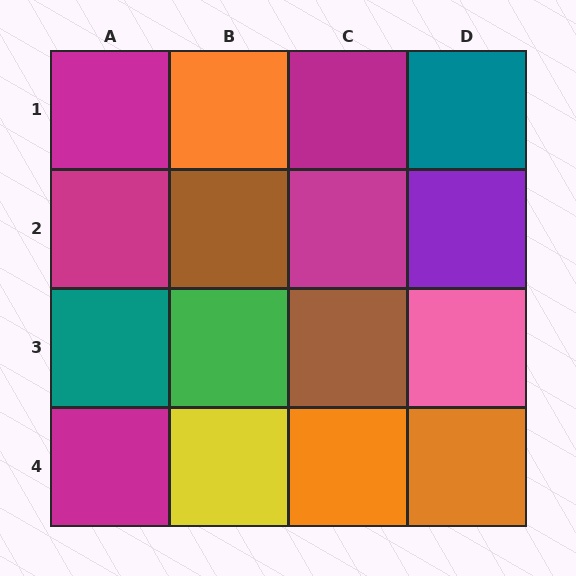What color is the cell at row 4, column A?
Magenta.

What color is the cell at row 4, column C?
Orange.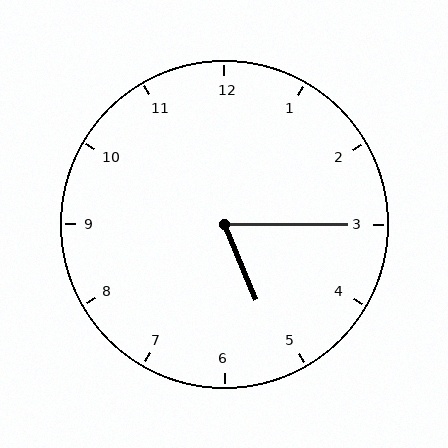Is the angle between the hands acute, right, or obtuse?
It is acute.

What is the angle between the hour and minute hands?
Approximately 68 degrees.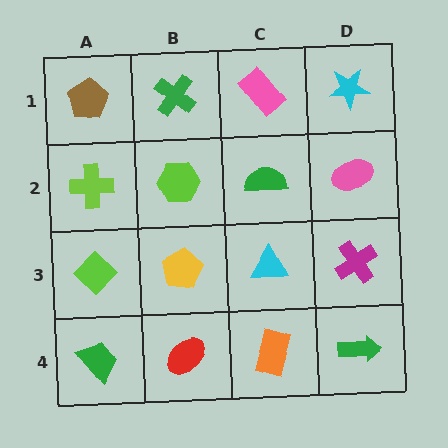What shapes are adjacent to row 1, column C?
A green semicircle (row 2, column C), a green cross (row 1, column B), a cyan star (row 1, column D).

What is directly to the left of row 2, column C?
A lime hexagon.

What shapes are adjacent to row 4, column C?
A cyan triangle (row 3, column C), a red ellipse (row 4, column B), a green arrow (row 4, column D).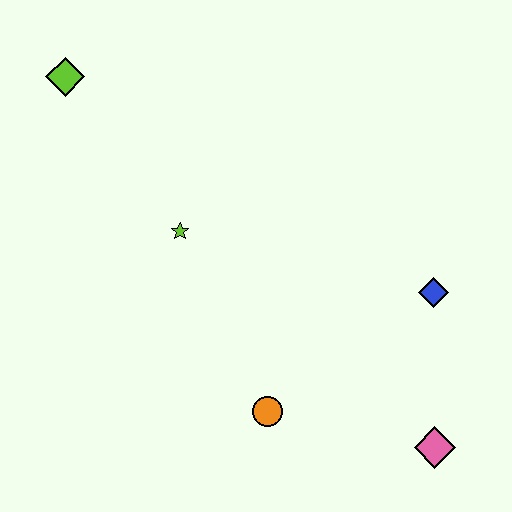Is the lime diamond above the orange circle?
Yes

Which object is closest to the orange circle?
The pink diamond is closest to the orange circle.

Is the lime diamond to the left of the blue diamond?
Yes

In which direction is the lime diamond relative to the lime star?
The lime diamond is above the lime star.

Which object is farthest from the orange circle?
The lime diamond is farthest from the orange circle.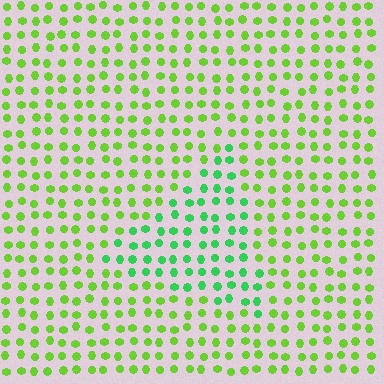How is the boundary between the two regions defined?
The boundary is defined purely by a slight shift in hue (about 36 degrees). Spacing, size, and orientation are identical on both sides.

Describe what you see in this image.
The image is filled with small lime elements in a uniform arrangement. A triangle-shaped region is visible where the elements are tinted to a slightly different hue, forming a subtle color boundary.